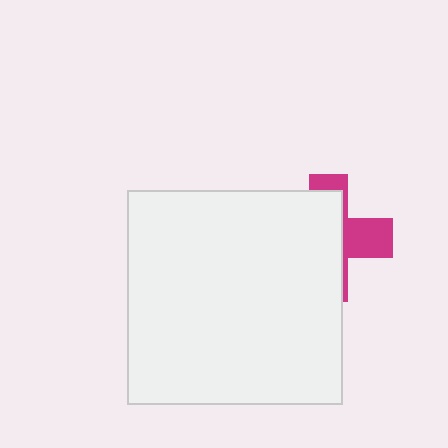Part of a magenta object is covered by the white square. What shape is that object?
It is a cross.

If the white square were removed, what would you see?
You would see the complete magenta cross.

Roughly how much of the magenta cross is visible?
A small part of it is visible (roughly 34%).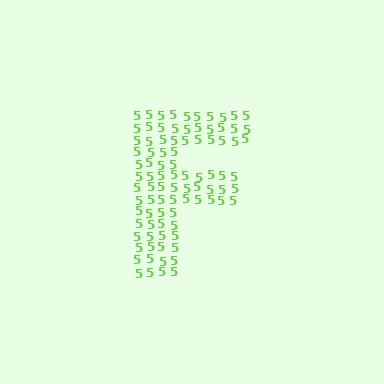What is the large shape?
The large shape is the letter F.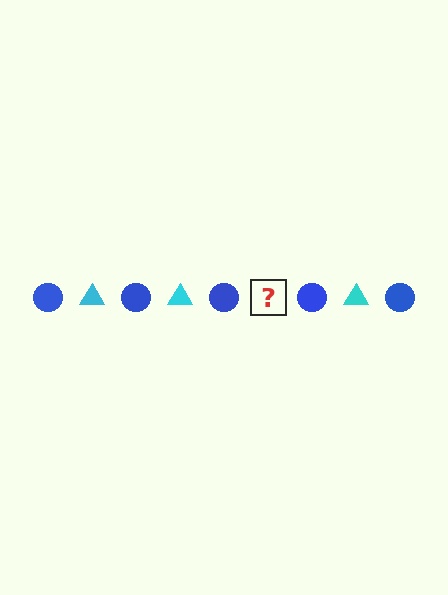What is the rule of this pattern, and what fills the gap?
The rule is that the pattern alternates between blue circle and cyan triangle. The gap should be filled with a cyan triangle.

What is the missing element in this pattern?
The missing element is a cyan triangle.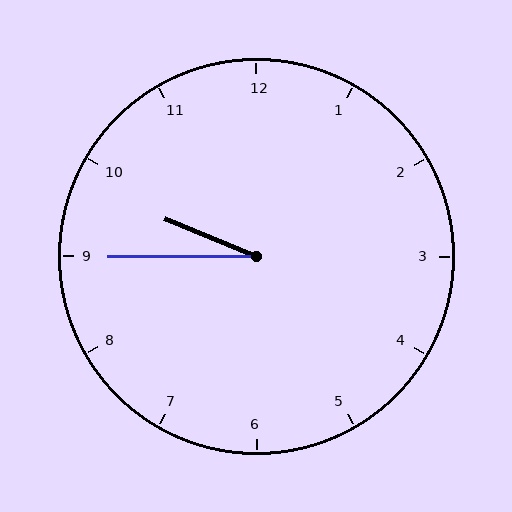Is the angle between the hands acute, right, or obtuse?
It is acute.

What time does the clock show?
9:45.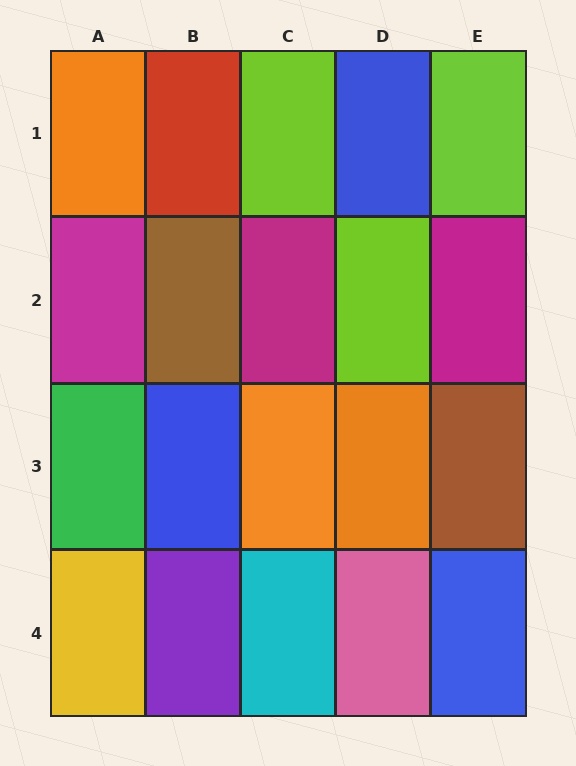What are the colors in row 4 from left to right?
Yellow, purple, cyan, pink, blue.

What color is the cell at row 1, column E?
Lime.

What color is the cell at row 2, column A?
Magenta.